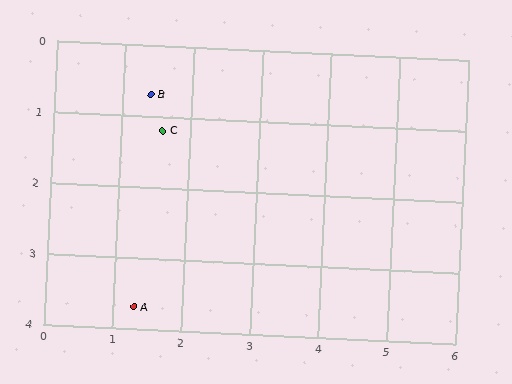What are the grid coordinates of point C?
Point C is at approximately (1.6, 1.2).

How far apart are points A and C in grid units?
Points A and C are about 2.5 grid units apart.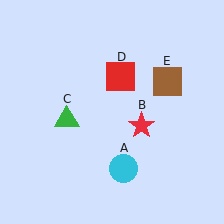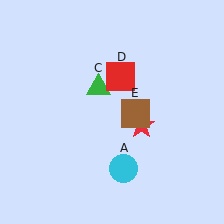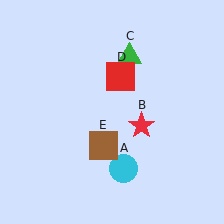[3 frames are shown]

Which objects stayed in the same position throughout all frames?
Cyan circle (object A) and red star (object B) and red square (object D) remained stationary.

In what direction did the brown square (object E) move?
The brown square (object E) moved down and to the left.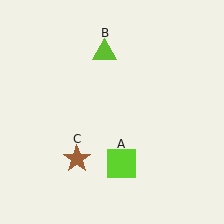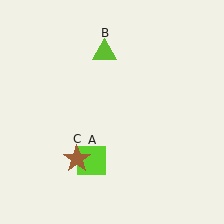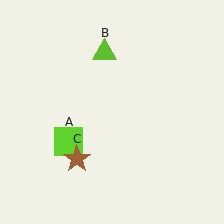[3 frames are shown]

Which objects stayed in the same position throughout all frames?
Lime triangle (object B) and brown star (object C) remained stationary.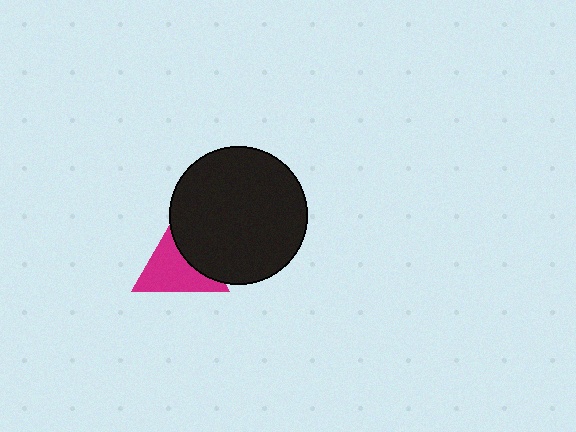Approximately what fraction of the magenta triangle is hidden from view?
Roughly 37% of the magenta triangle is hidden behind the black circle.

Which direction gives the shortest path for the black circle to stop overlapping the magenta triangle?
Moving right gives the shortest separation.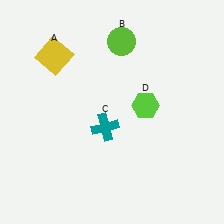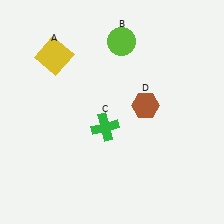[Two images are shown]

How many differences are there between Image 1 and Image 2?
There are 2 differences between the two images.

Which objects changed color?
C changed from teal to green. D changed from lime to brown.